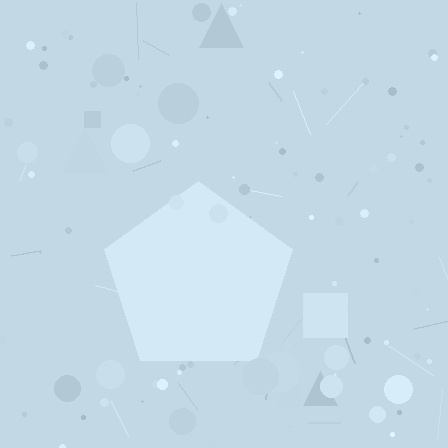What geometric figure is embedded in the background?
A pentagon is embedded in the background.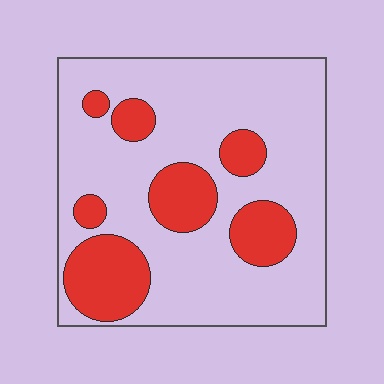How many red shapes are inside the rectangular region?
7.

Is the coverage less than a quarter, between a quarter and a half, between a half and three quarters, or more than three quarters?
Between a quarter and a half.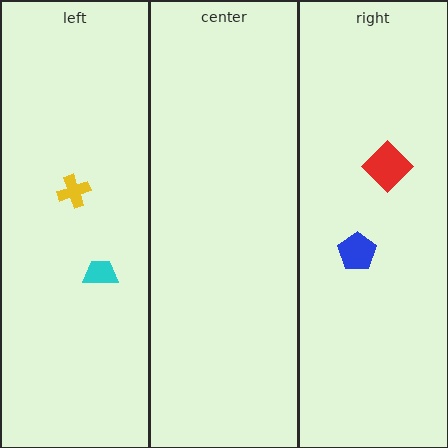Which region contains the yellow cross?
The left region.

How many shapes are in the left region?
2.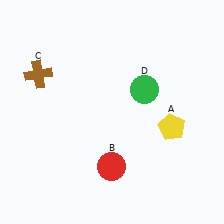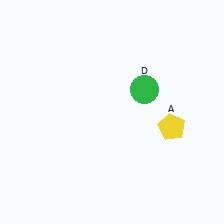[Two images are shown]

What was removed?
The brown cross (C), the red circle (B) were removed in Image 2.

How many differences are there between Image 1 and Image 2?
There are 2 differences between the two images.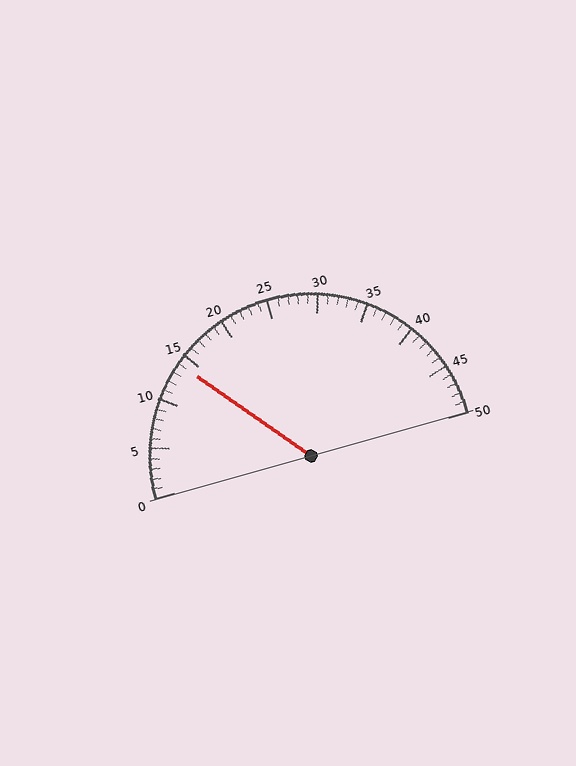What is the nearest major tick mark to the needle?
The nearest major tick mark is 15.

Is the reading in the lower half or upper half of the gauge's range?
The reading is in the lower half of the range (0 to 50).